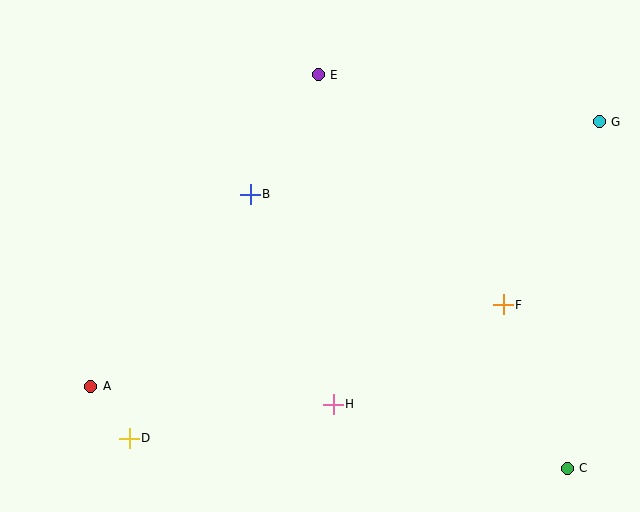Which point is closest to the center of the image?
Point B at (250, 194) is closest to the center.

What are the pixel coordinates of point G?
Point G is at (599, 122).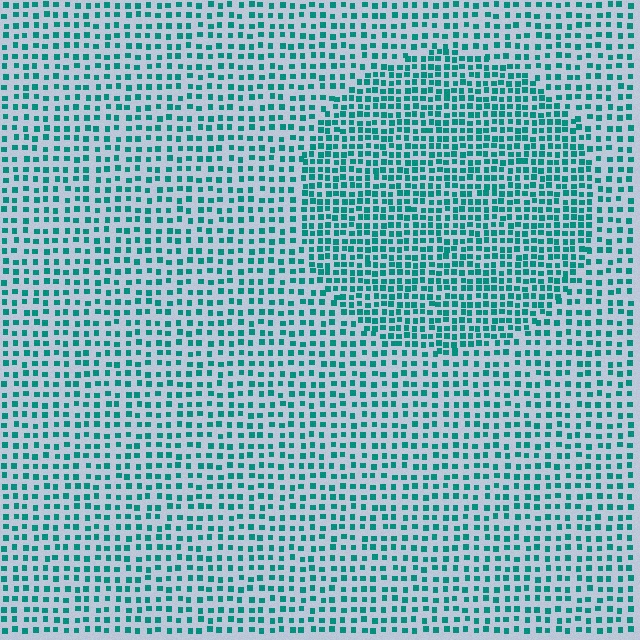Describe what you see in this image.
The image contains small teal elements arranged at two different densities. A circle-shaped region is visible where the elements are more densely packed than the surrounding area.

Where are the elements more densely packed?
The elements are more densely packed inside the circle boundary.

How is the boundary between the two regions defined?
The boundary is defined by a change in element density (approximately 1.7x ratio). All elements are the same color, size, and shape.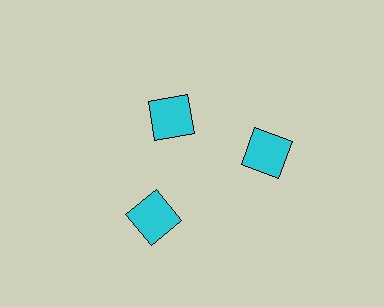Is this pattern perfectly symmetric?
No. The 3 cyan squares are arranged in a ring, but one element near the 11 o'clock position is pulled inward toward the center, breaking the 3-fold rotational symmetry.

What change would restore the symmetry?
The symmetry would be restored by moving it outward, back onto the ring so that all 3 squares sit at equal angles and equal distance from the center.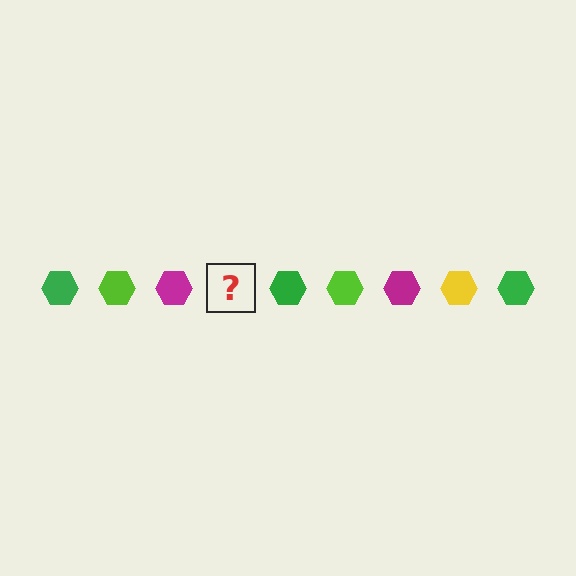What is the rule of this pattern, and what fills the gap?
The rule is that the pattern cycles through green, lime, magenta, yellow hexagons. The gap should be filled with a yellow hexagon.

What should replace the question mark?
The question mark should be replaced with a yellow hexagon.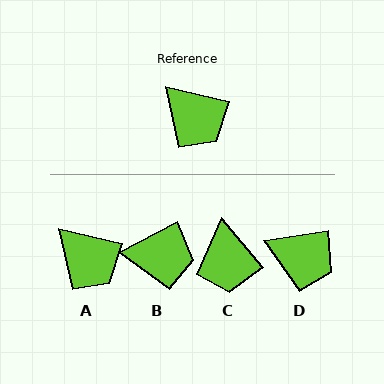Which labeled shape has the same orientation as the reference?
A.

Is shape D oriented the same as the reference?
No, it is off by about 23 degrees.